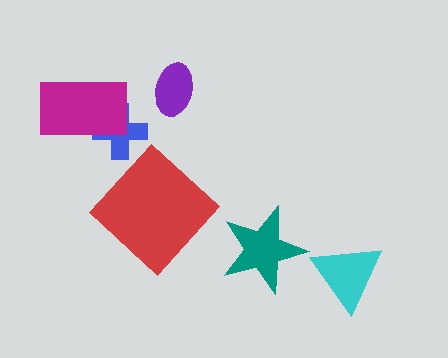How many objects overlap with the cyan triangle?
0 objects overlap with the cyan triangle.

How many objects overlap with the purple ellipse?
0 objects overlap with the purple ellipse.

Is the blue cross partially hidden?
Yes, it is partially covered by another shape.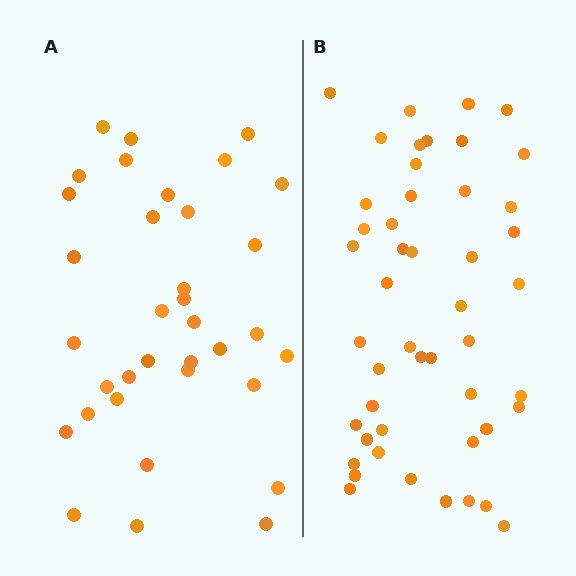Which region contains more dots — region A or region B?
Region B (the right region) has more dots.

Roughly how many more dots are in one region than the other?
Region B has approximately 15 more dots than region A.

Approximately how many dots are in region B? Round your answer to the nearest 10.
About 50 dots. (The exact count is 48, which rounds to 50.)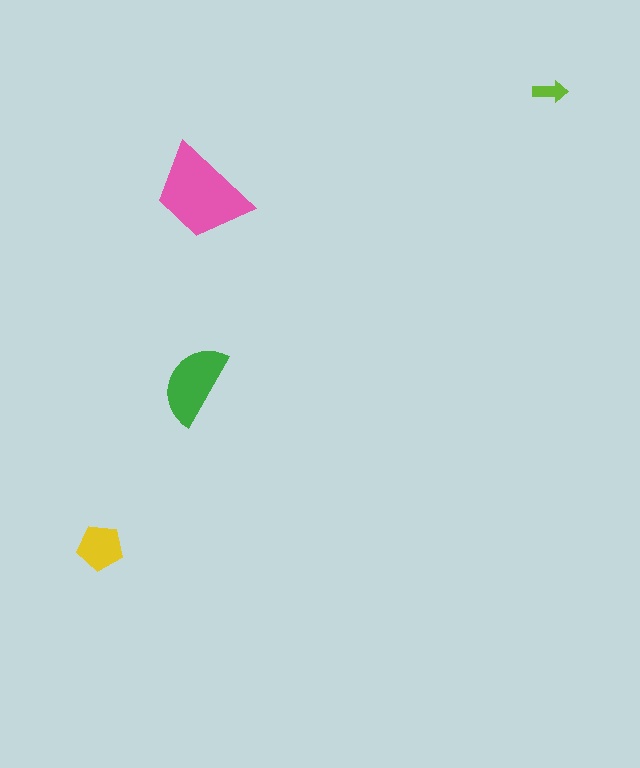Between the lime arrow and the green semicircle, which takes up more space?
The green semicircle.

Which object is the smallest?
The lime arrow.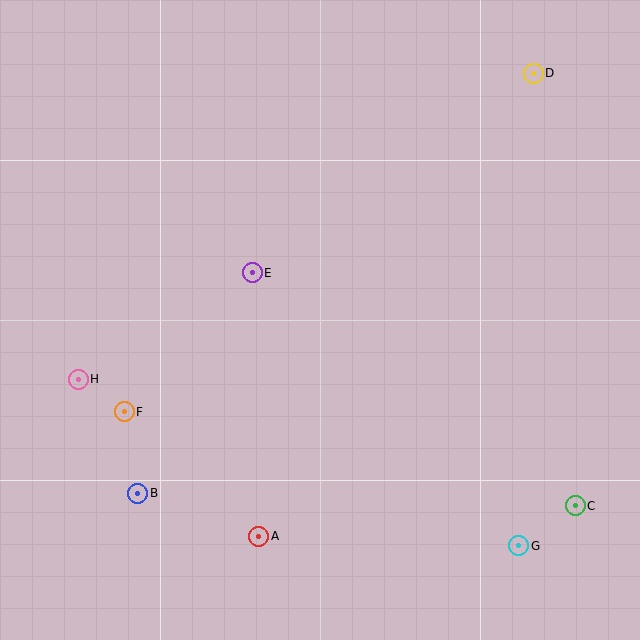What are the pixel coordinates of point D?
Point D is at (533, 73).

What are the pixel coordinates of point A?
Point A is at (259, 536).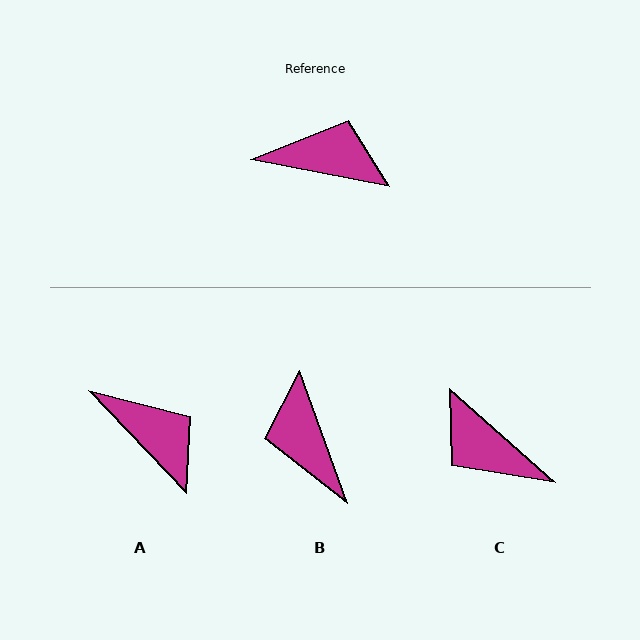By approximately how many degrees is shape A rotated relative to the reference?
Approximately 36 degrees clockwise.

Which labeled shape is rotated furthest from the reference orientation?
C, about 149 degrees away.